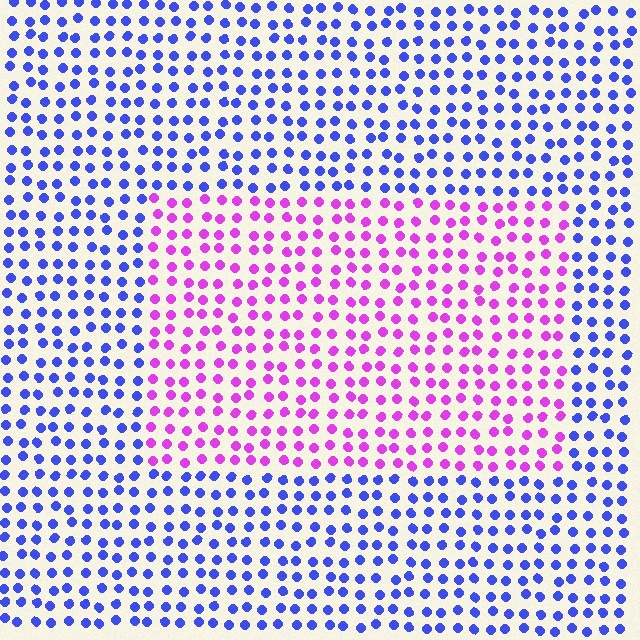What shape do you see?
I see a rectangle.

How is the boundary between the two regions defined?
The boundary is defined purely by a slight shift in hue (about 63 degrees). Spacing, size, and orientation are identical on both sides.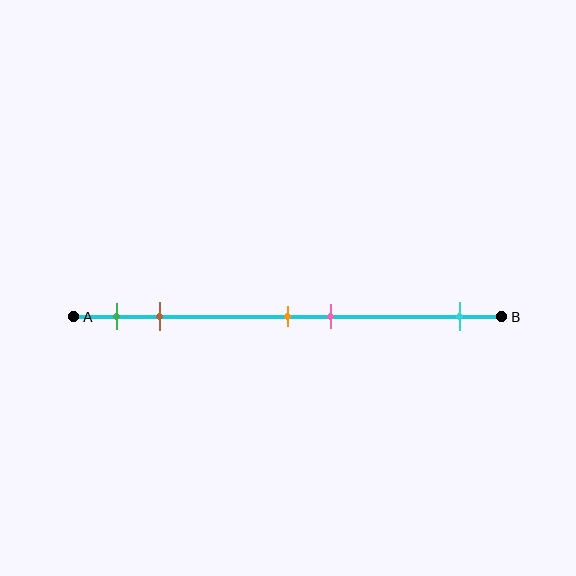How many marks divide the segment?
There are 5 marks dividing the segment.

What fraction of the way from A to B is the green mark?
The green mark is approximately 10% (0.1) of the way from A to B.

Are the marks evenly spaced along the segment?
No, the marks are not evenly spaced.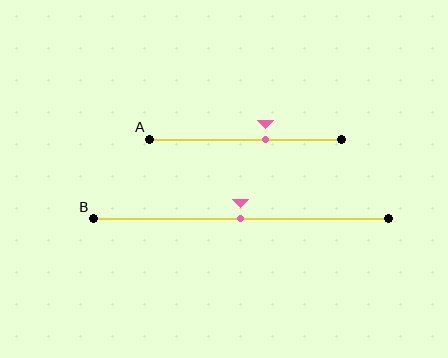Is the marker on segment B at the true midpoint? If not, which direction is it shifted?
Yes, the marker on segment B is at the true midpoint.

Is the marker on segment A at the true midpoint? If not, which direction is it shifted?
No, the marker on segment A is shifted to the right by about 11% of the segment length.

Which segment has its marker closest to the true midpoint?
Segment B has its marker closest to the true midpoint.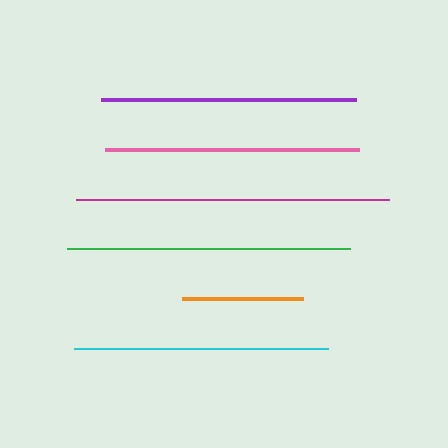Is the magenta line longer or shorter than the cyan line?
The magenta line is longer than the cyan line.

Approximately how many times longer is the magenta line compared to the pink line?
The magenta line is approximately 1.2 times the length of the pink line.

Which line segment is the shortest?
The orange line is the shortest at approximately 121 pixels.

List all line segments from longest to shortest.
From longest to shortest: magenta, green, purple, pink, cyan, orange.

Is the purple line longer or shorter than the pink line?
The purple line is longer than the pink line.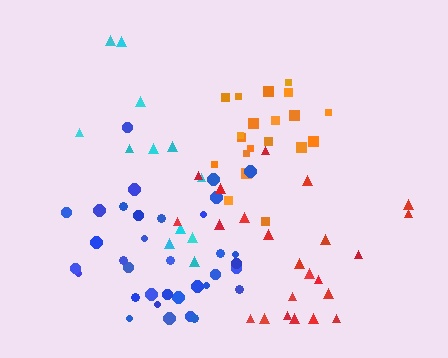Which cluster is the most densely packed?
Blue.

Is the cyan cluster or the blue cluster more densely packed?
Blue.